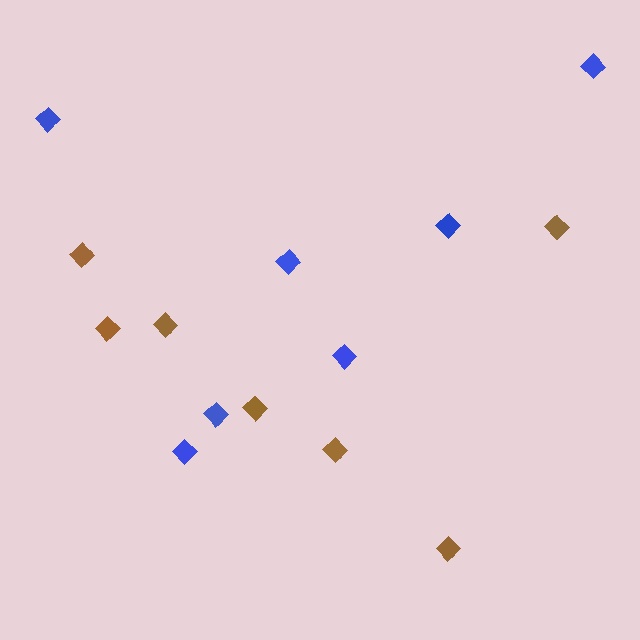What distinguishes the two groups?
There are 2 groups: one group of brown diamonds (7) and one group of blue diamonds (7).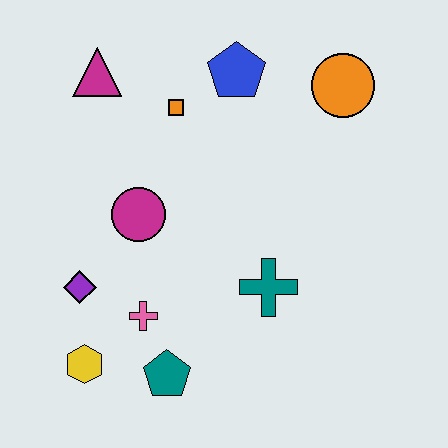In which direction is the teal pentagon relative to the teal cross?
The teal pentagon is to the left of the teal cross.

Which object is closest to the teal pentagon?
The pink cross is closest to the teal pentagon.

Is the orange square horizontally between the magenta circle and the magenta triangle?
No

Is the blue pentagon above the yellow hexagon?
Yes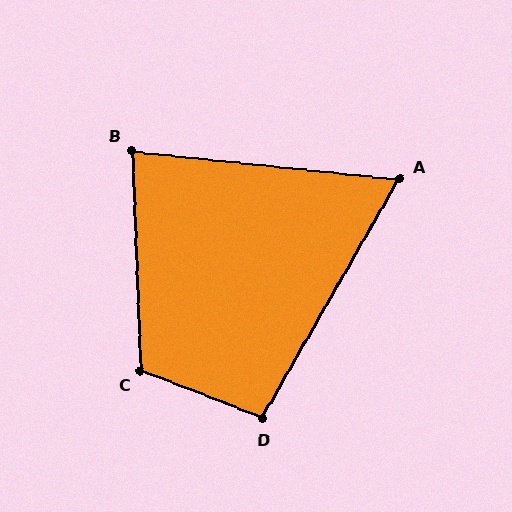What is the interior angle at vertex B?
Approximately 82 degrees (acute).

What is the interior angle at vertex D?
Approximately 98 degrees (obtuse).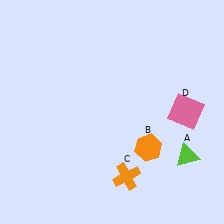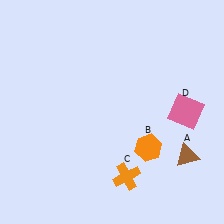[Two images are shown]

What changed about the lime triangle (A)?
In Image 1, A is lime. In Image 2, it changed to brown.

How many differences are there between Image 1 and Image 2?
There is 1 difference between the two images.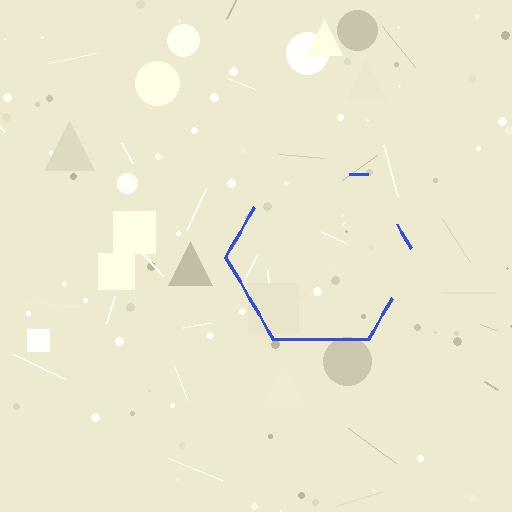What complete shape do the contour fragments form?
The contour fragments form a hexagon.